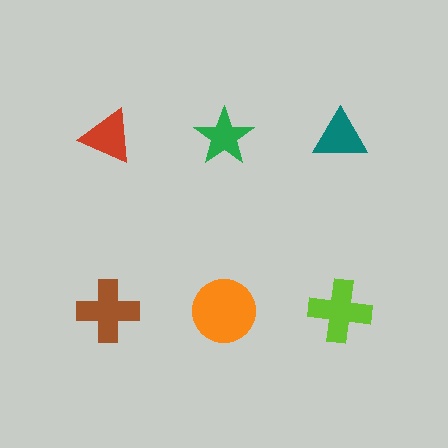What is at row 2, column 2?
An orange circle.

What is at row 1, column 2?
A green star.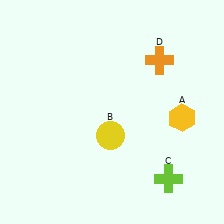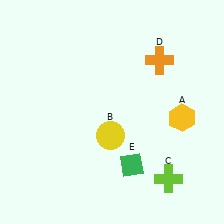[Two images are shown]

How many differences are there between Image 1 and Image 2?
There is 1 difference between the two images.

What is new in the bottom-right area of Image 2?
A green diamond (E) was added in the bottom-right area of Image 2.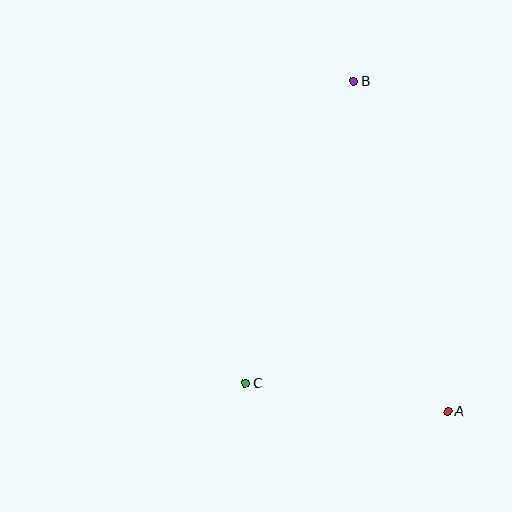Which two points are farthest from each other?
Points A and B are farthest from each other.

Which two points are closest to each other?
Points A and C are closest to each other.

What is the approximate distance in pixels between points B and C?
The distance between B and C is approximately 321 pixels.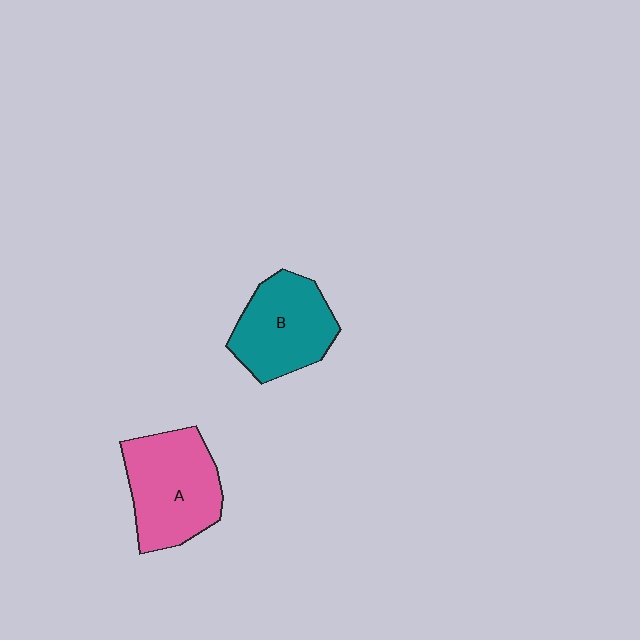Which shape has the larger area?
Shape A (pink).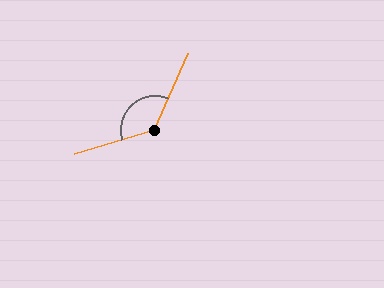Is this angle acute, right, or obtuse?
It is obtuse.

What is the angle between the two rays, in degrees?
Approximately 130 degrees.